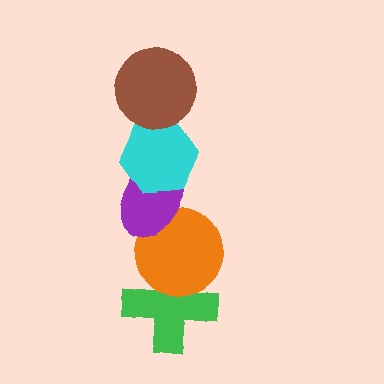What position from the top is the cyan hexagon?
The cyan hexagon is 2nd from the top.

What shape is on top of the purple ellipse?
The cyan hexagon is on top of the purple ellipse.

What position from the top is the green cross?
The green cross is 5th from the top.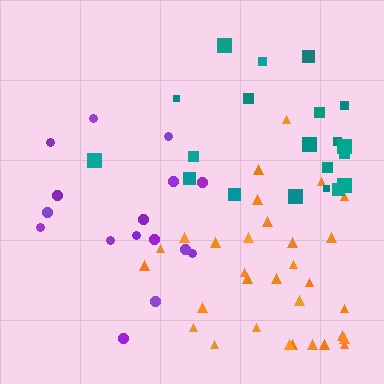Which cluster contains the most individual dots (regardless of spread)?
Orange (31).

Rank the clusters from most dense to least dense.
orange, teal, purple.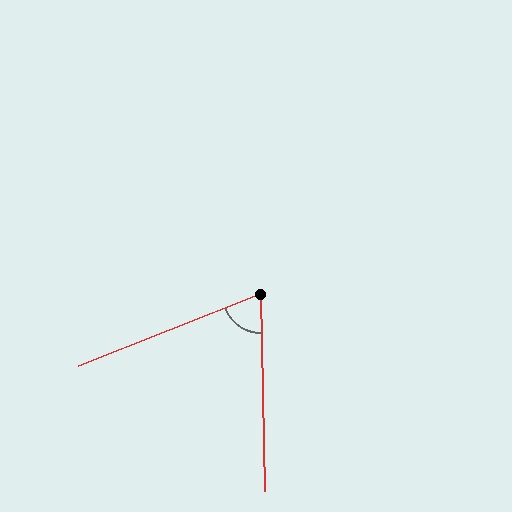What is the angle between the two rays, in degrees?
Approximately 70 degrees.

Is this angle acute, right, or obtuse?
It is acute.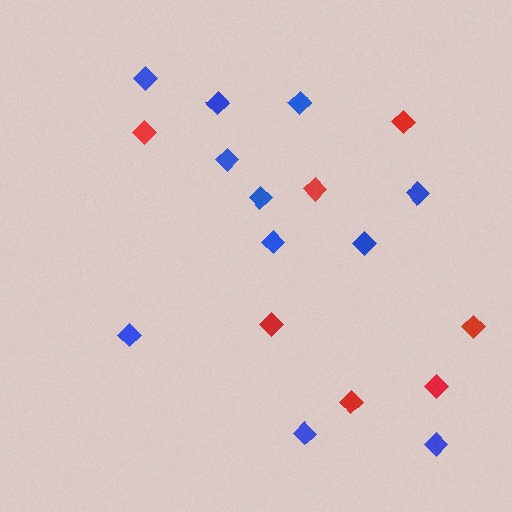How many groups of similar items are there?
There are 2 groups: one group of red diamonds (7) and one group of blue diamonds (11).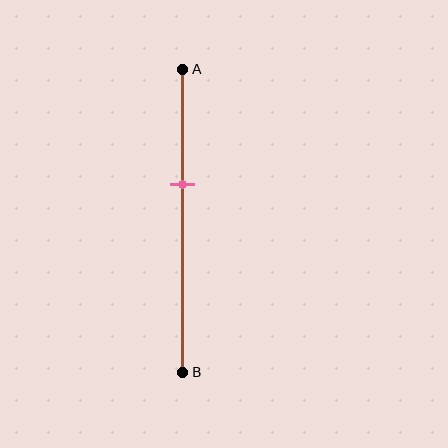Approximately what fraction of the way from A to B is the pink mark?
The pink mark is approximately 40% of the way from A to B.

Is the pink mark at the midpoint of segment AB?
No, the mark is at about 40% from A, not at the 50% midpoint.